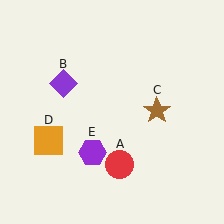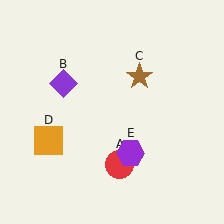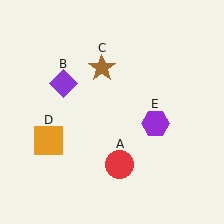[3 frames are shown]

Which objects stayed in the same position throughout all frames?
Red circle (object A) and purple diamond (object B) and orange square (object D) remained stationary.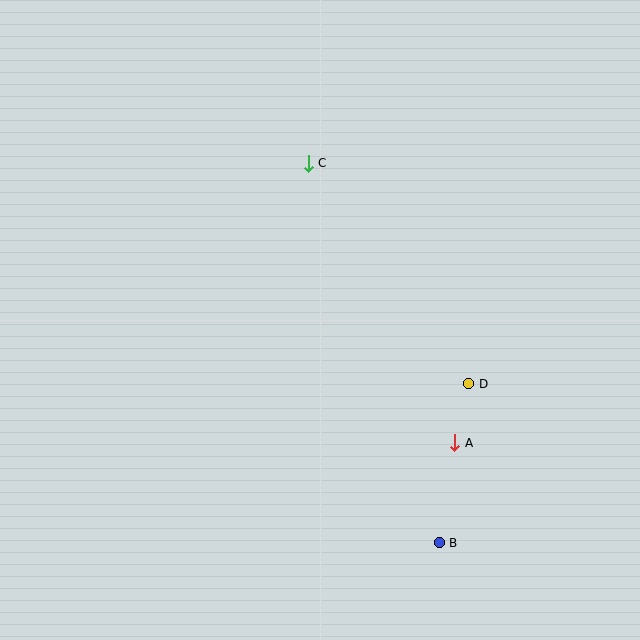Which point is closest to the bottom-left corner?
Point B is closest to the bottom-left corner.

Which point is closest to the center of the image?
Point C at (308, 163) is closest to the center.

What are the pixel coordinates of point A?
Point A is at (455, 443).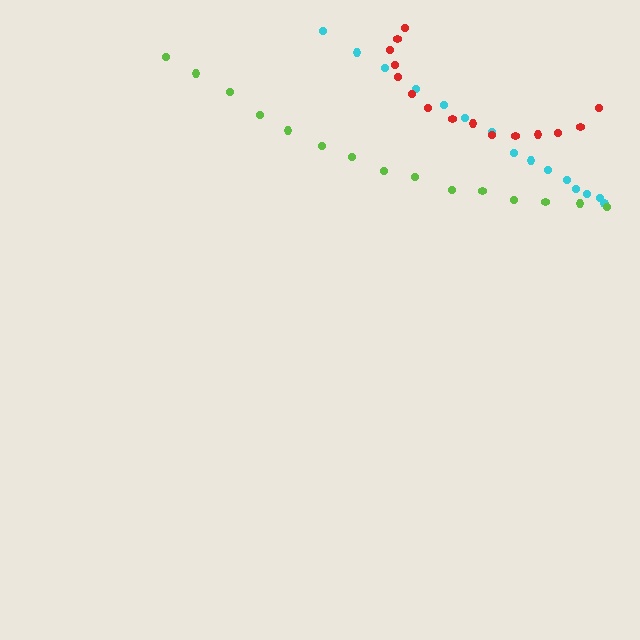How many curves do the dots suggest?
There are 3 distinct paths.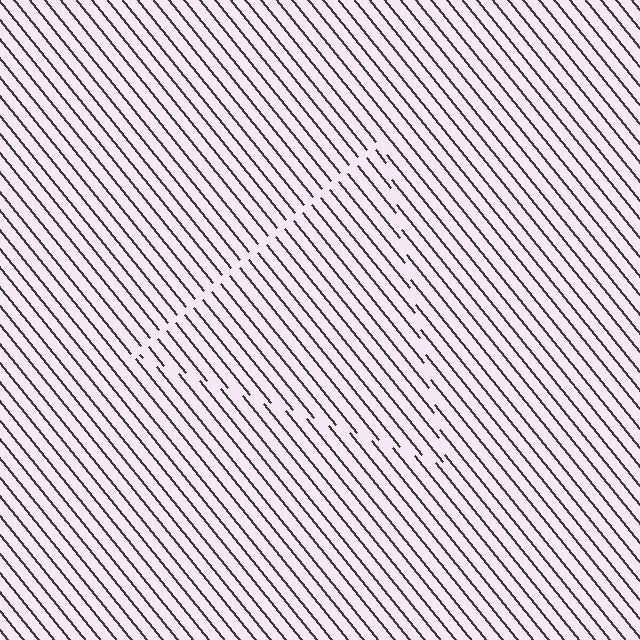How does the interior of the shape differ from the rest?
The interior of the shape contains the same grating, shifted by half a period — the contour is defined by the phase discontinuity where line-ends from the inner and outer gratings abut.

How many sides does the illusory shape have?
3 sides — the line-ends trace a triangle.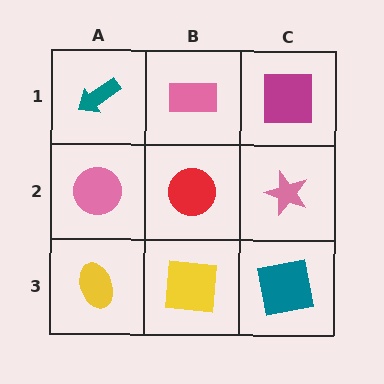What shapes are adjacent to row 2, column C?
A magenta square (row 1, column C), a teal square (row 3, column C), a red circle (row 2, column B).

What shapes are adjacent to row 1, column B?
A red circle (row 2, column B), a teal arrow (row 1, column A), a magenta square (row 1, column C).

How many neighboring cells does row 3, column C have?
2.